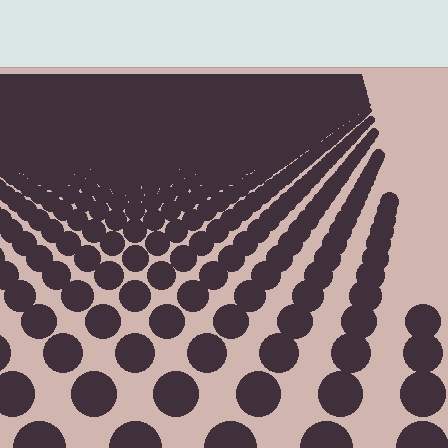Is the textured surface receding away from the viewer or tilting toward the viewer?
The surface is receding away from the viewer. Texture elements get smaller and denser toward the top.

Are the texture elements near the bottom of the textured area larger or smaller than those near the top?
Larger. Near the bottom, elements are closer to the viewer and appear at a bigger on-screen size.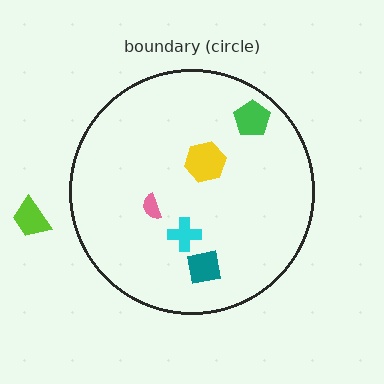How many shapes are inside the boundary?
5 inside, 1 outside.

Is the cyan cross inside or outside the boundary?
Inside.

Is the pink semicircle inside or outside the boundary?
Inside.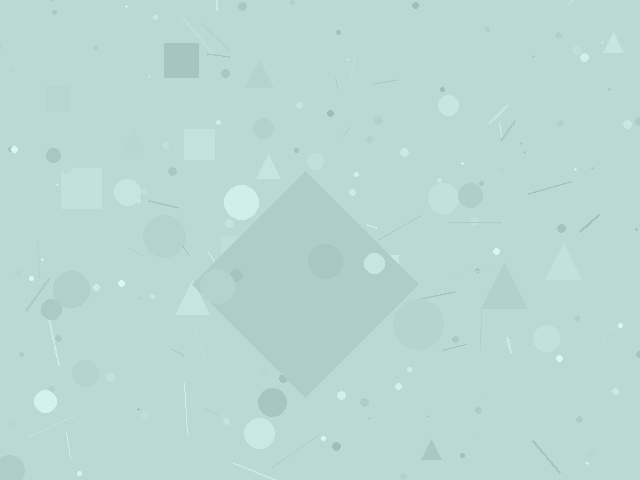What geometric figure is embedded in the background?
A diamond is embedded in the background.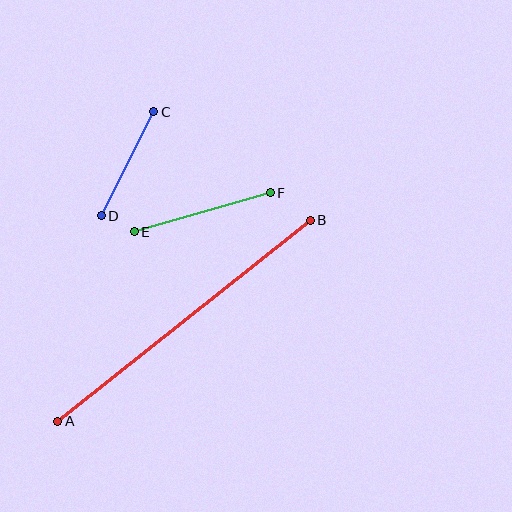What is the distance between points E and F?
The distance is approximately 142 pixels.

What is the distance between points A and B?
The distance is approximately 323 pixels.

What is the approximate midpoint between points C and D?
The midpoint is at approximately (127, 164) pixels.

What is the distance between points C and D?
The distance is approximately 116 pixels.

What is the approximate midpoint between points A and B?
The midpoint is at approximately (184, 321) pixels.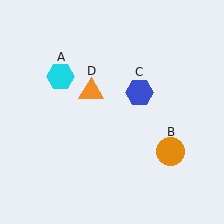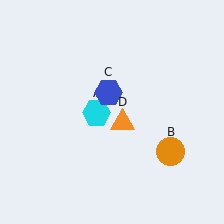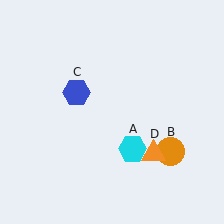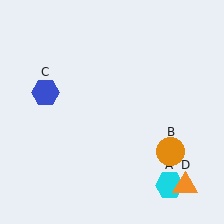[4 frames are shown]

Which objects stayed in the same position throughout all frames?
Orange circle (object B) remained stationary.